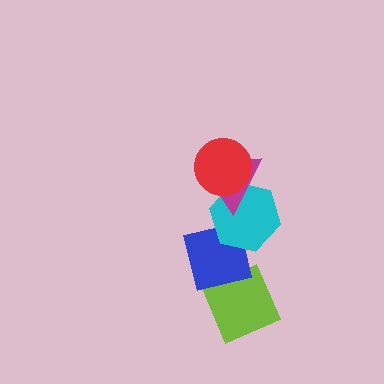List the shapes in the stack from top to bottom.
From top to bottom: the red circle, the magenta triangle, the cyan hexagon, the blue square, the lime diamond.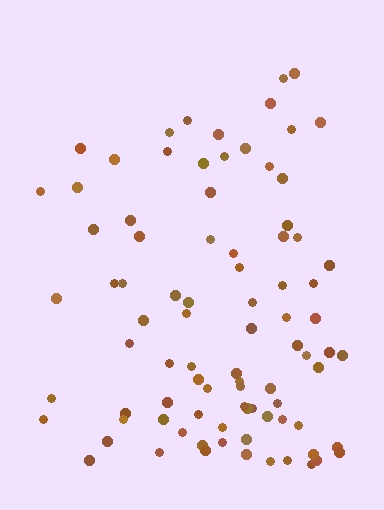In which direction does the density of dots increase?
From top to bottom, with the bottom side densest.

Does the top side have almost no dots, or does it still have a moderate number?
Still a moderate number, just noticeably fewer than the bottom.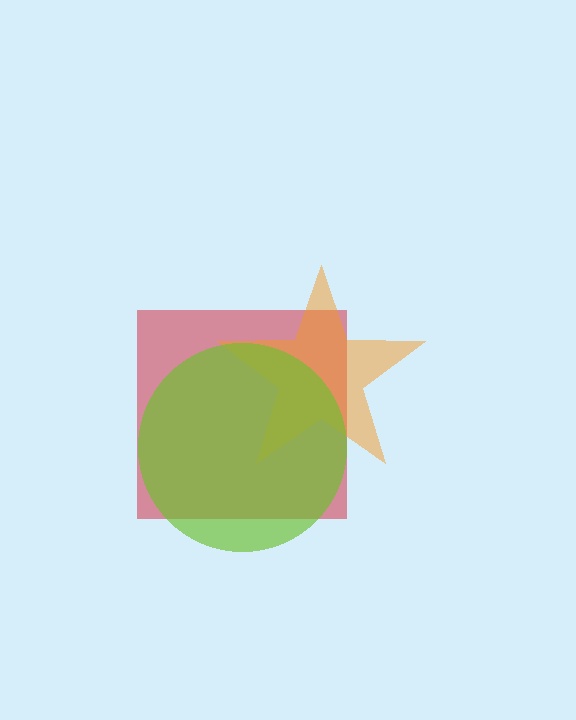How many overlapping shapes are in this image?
There are 3 overlapping shapes in the image.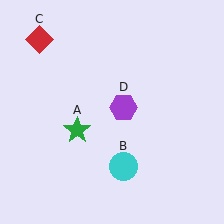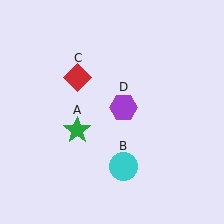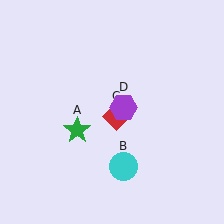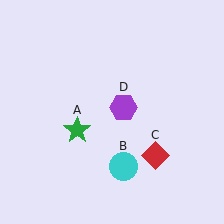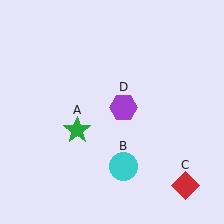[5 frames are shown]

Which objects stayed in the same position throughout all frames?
Green star (object A) and cyan circle (object B) and purple hexagon (object D) remained stationary.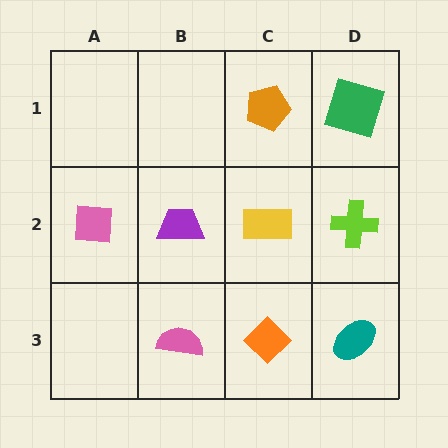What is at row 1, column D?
A green square.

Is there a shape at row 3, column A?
No, that cell is empty.